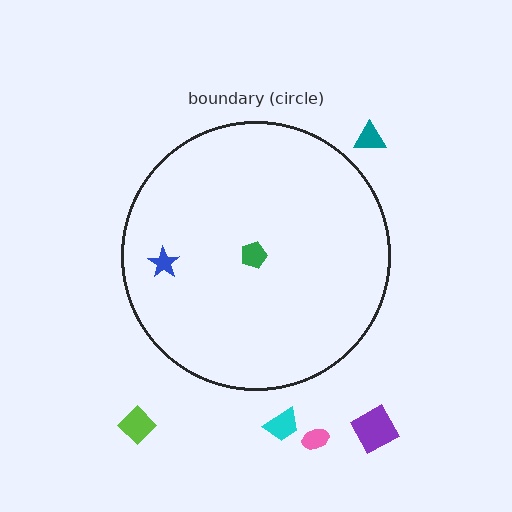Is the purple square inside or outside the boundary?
Outside.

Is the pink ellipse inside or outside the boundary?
Outside.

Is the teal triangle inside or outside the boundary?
Outside.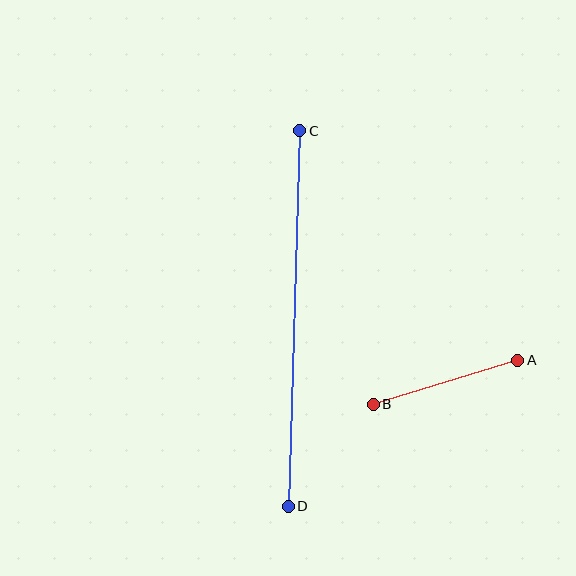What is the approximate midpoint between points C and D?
The midpoint is at approximately (294, 319) pixels.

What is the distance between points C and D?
The distance is approximately 375 pixels.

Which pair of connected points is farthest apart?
Points C and D are farthest apart.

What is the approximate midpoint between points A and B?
The midpoint is at approximately (446, 382) pixels.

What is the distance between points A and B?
The distance is approximately 151 pixels.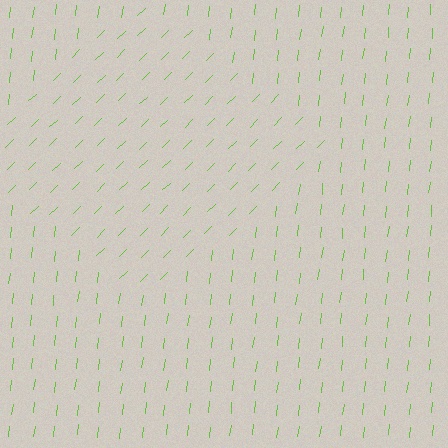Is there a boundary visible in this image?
Yes, there is a texture boundary formed by a change in line orientation.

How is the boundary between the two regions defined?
The boundary is defined purely by a change in line orientation (approximately 40 degrees difference). All lines are the same color and thickness.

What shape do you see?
I see a diamond.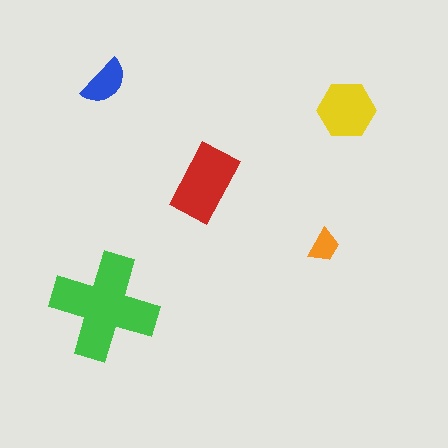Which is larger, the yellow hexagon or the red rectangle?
The red rectangle.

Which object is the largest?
The green cross.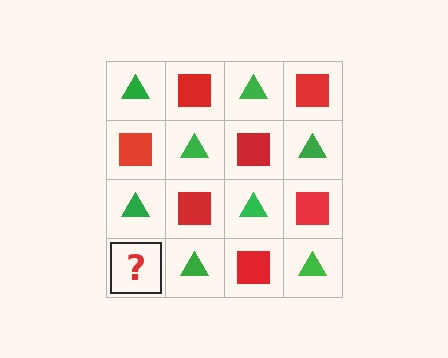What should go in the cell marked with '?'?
The missing cell should contain a red square.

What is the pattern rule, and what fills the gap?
The rule is that it alternates green triangle and red square in a checkerboard pattern. The gap should be filled with a red square.